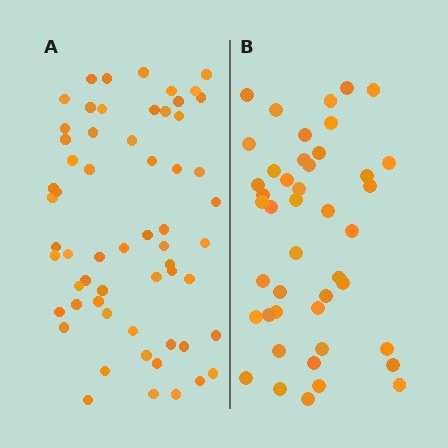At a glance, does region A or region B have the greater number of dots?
Region A (the left region) has more dots.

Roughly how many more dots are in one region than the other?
Region A has approximately 15 more dots than region B.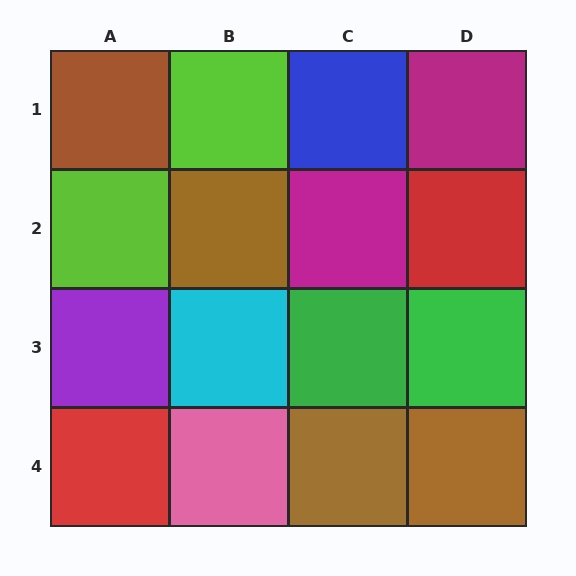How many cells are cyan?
1 cell is cyan.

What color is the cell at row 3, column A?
Purple.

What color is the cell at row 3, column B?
Cyan.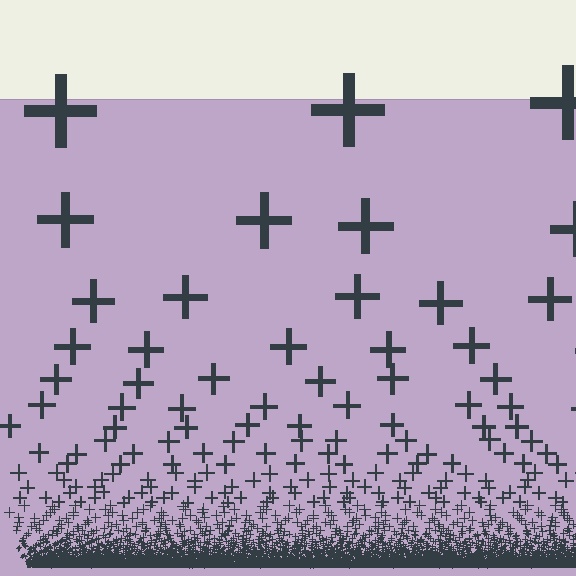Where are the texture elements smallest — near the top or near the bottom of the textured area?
Near the bottom.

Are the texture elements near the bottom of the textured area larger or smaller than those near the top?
Smaller. The gradient is inverted — elements near the bottom are smaller and denser.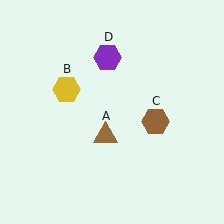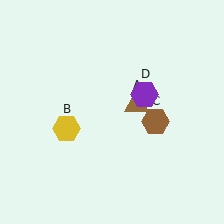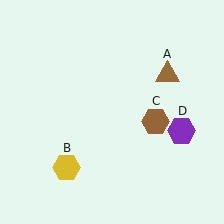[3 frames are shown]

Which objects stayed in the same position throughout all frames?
Brown hexagon (object C) remained stationary.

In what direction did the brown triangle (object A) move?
The brown triangle (object A) moved up and to the right.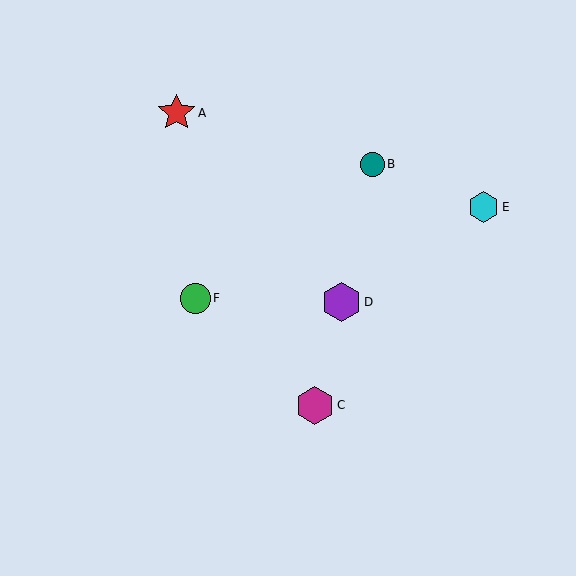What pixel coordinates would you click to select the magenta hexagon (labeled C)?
Click at (315, 405) to select the magenta hexagon C.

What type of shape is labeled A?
Shape A is a red star.